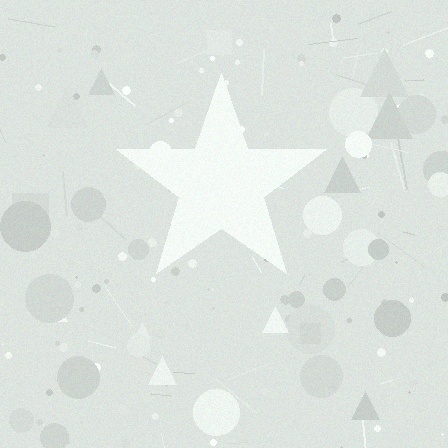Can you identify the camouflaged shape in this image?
The camouflaged shape is a star.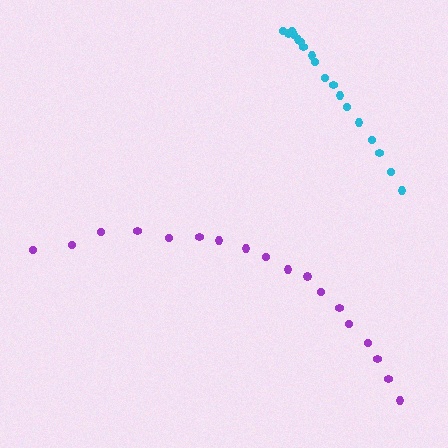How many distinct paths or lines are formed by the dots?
There are 2 distinct paths.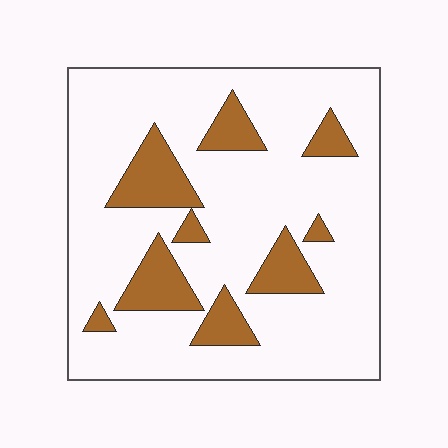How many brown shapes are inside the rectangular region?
9.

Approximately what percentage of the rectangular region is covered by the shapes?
Approximately 20%.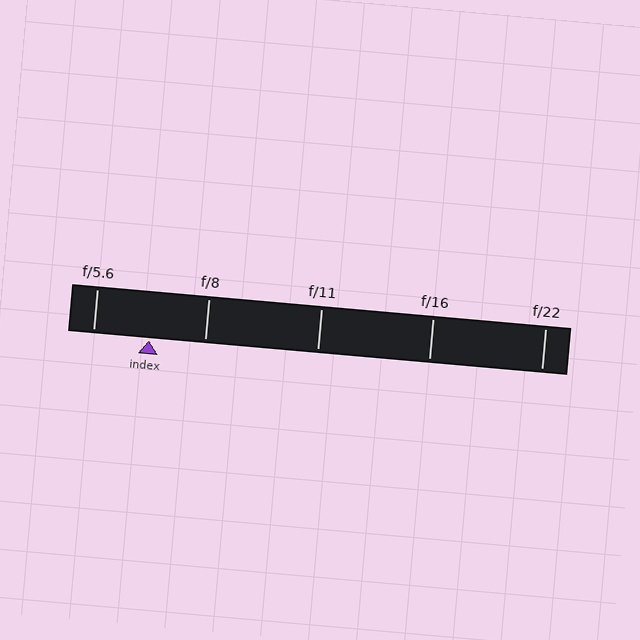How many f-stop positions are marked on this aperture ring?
There are 5 f-stop positions marked.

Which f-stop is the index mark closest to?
The index mark is closest to f/8.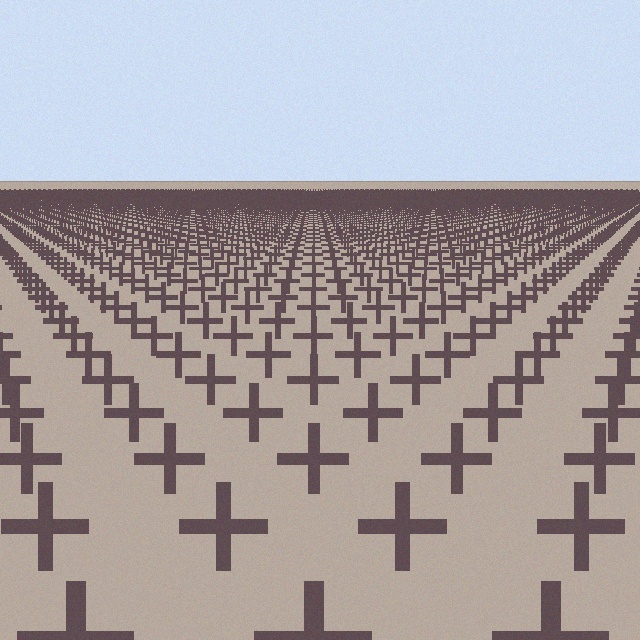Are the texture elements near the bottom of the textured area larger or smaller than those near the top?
Larger. Near the bottom, elements are closer to the viewer and appear at a bigger on-screen size.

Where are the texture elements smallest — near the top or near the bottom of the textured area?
Near the top.